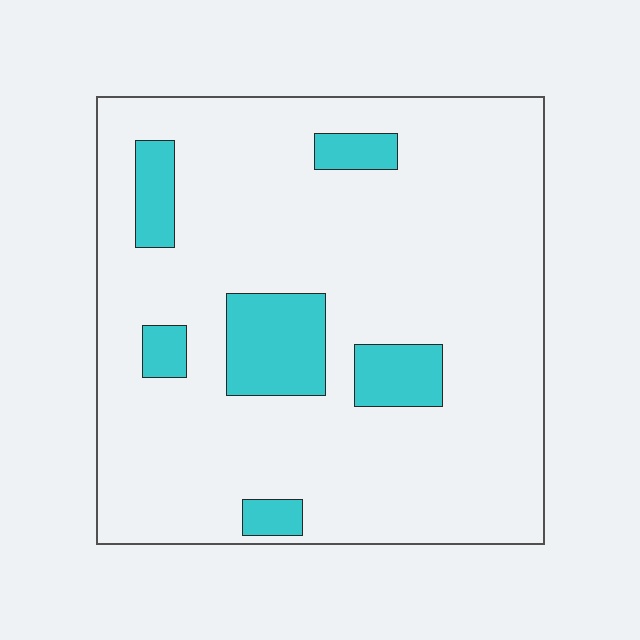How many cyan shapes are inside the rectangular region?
6.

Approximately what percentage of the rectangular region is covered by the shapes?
Approximately 15%.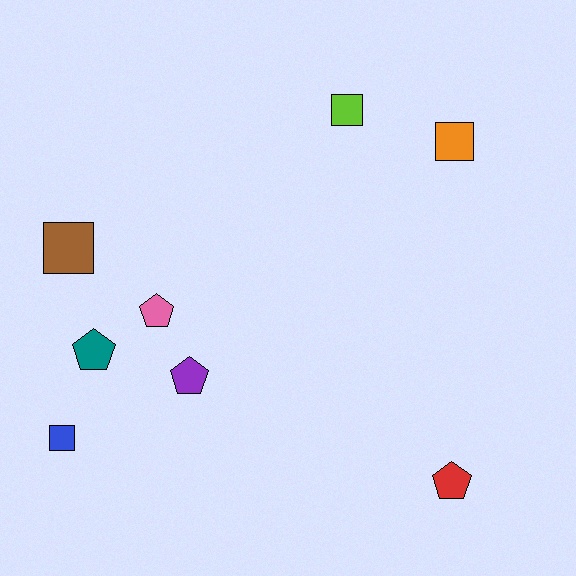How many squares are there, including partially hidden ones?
There are 4 squares.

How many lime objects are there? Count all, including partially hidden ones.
There is 1 lime object.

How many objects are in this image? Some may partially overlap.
There are 8 objects.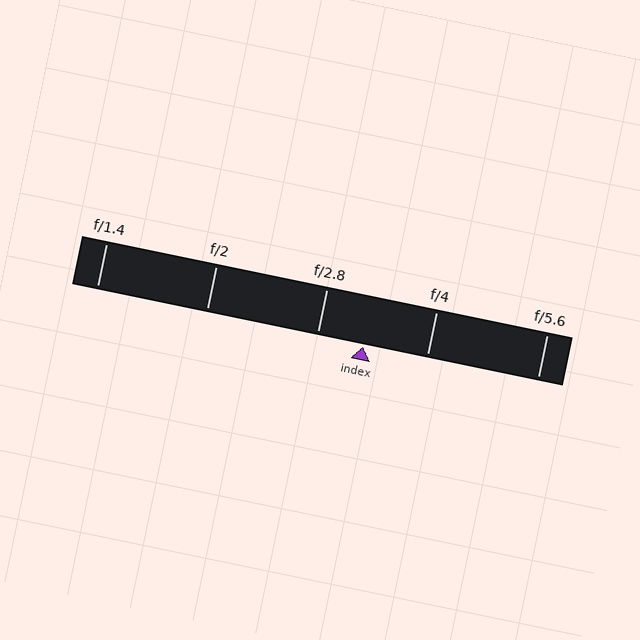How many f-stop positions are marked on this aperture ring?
There are 5 f-stop positions marked.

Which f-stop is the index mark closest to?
The index mark is closest to f/2.8.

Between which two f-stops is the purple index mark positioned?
The index mark is between f/2.8 and f/4.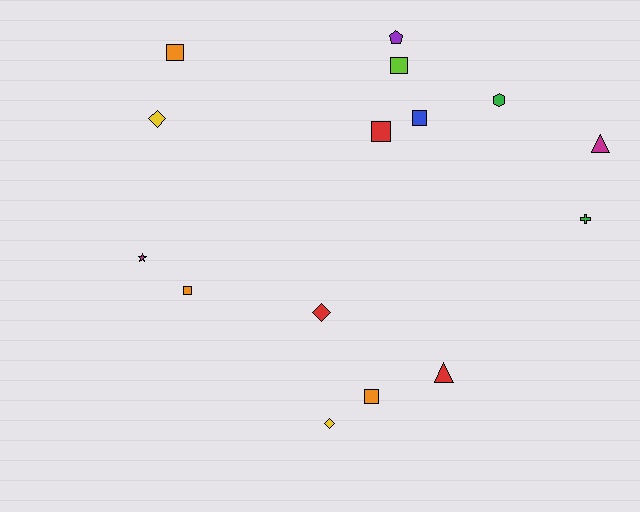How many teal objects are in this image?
There are no teal objects.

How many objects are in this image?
There are 15 objects.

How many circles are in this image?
There are no circles.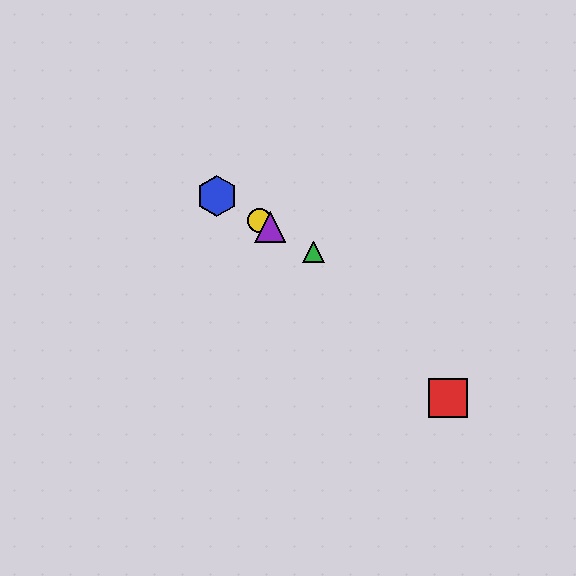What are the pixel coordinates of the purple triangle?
The purple triangle is at (270, 227).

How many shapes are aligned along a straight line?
4 shapes (the blue hexagon, the green triangle, the yellow circle, the purple triangle) are aligned along a straight line.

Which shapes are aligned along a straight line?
The blue hexagon, the green triangle, the yellow circle, the purple triangle are aligned along a straight line.